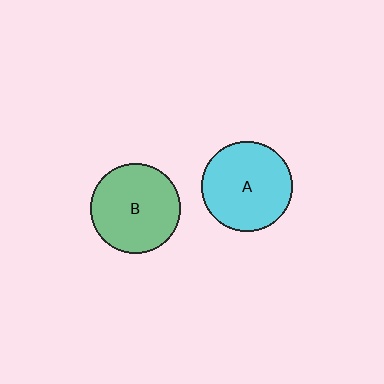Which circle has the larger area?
Circle A (cyan).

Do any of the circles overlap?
No, none of the circles overlap.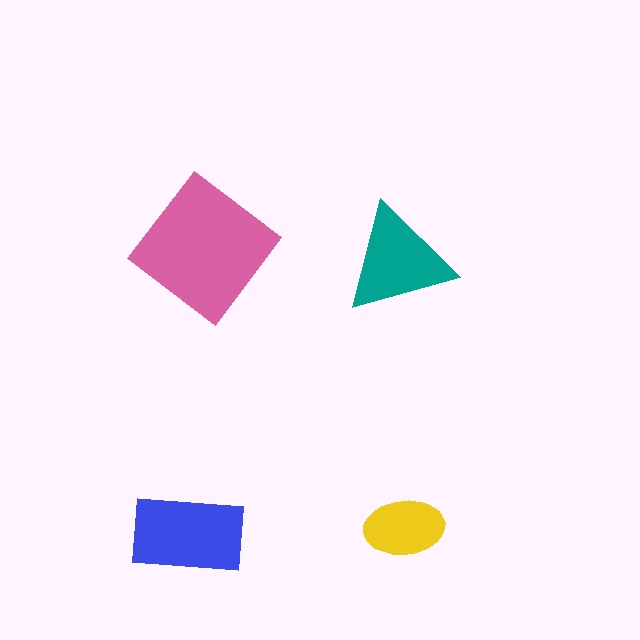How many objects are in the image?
There are 4 objects in the image.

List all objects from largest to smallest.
The pink diamond, the blue rectangle, the teal triangle, the yellow ellipse.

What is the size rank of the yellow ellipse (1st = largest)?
4th.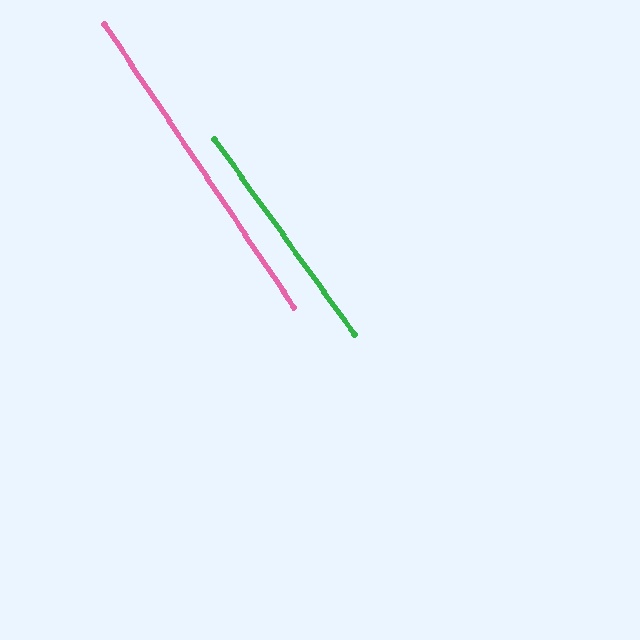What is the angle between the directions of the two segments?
Approximately 2 degrees.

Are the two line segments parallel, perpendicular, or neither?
Parallel — their directions differ by only 2.0°.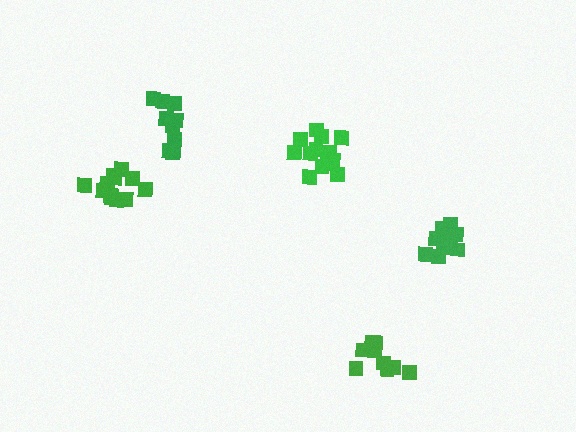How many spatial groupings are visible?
There are 5 spatial groupings.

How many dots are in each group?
Group 1: 13 dots, Group 2: 10 dots, Group 3: 9 dots, Group 4: 14 dots, Group 5: 10 dots (56 total).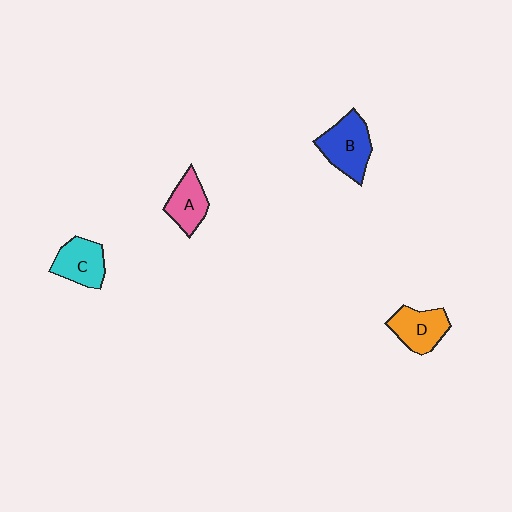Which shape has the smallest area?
Shape A (pink).